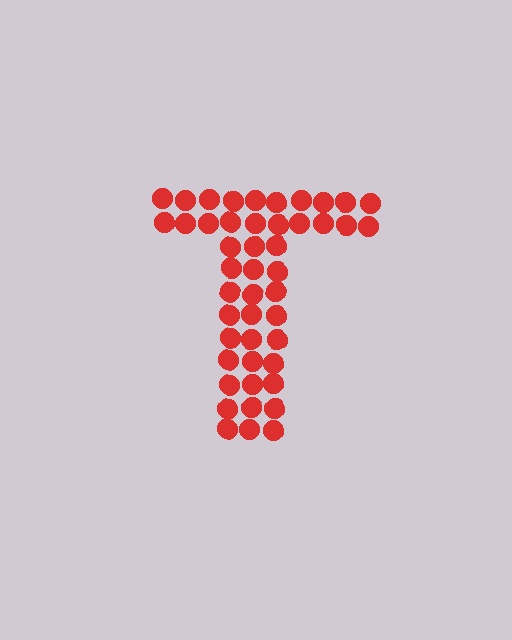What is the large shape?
The large shape is the letter T.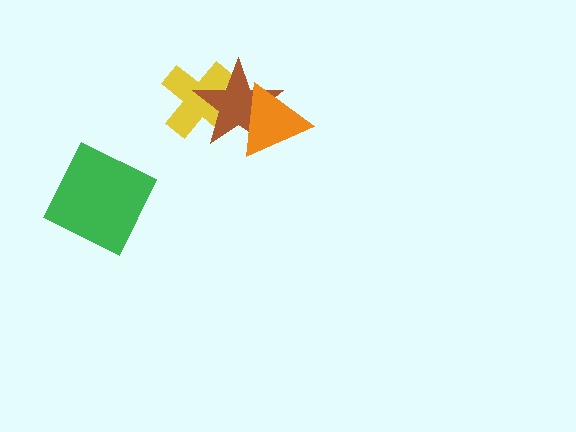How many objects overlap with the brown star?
2 objects overlap with the brown star.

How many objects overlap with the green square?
0 objects overlap with the green square.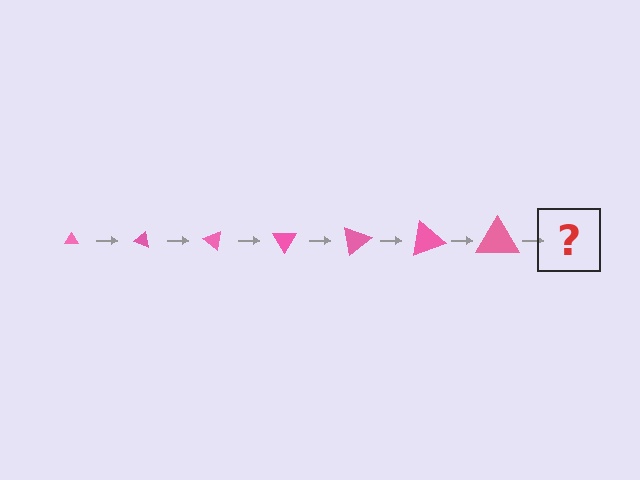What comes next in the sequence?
The next element should be a triangle, larger than the previous one and rotated 140 degrees from the start.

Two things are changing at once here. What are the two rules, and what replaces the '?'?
The two rules are that the triangle grows larger each step and it rotates 20 degrees each step. The '?' should be a triangle, larger than the previous one and rotated 140 degrees from the start.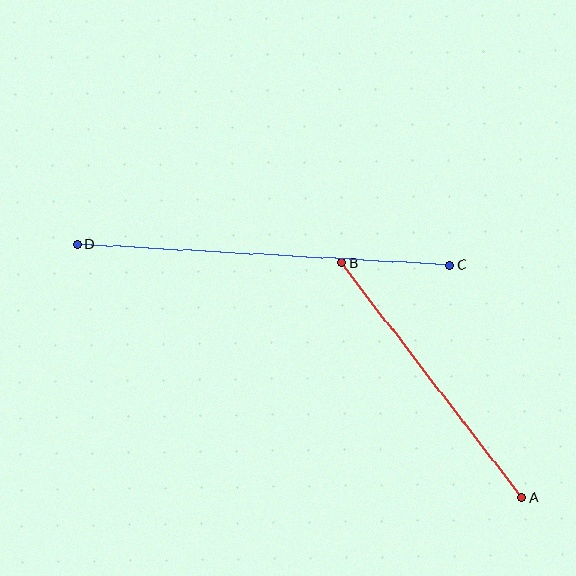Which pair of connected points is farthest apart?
Points C and D are farthest apart.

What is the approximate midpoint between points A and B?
The midpoint is at approximately (432, 380) pixels.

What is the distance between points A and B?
The distance is approximately 296 pixels.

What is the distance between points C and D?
The distance is approximately 372 pixels.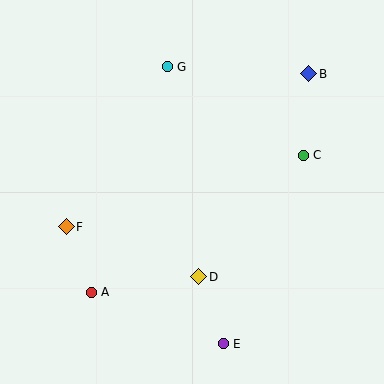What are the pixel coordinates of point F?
Point F is at (66, 227).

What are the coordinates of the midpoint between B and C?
The midpoint between B and C is at (306, 115).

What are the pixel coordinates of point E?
Point E is at (223, 344).